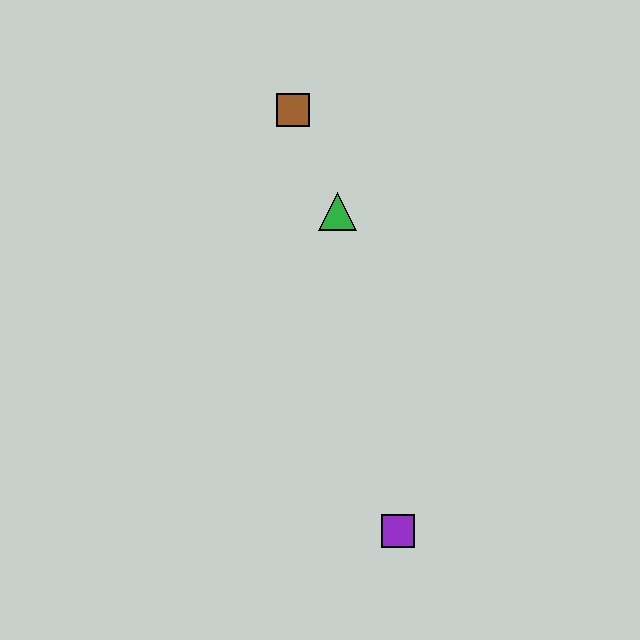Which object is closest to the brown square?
The green triangle is closest to the brown square.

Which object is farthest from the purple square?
The brown square is farthest from the purple square.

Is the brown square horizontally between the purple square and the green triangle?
No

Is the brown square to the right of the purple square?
No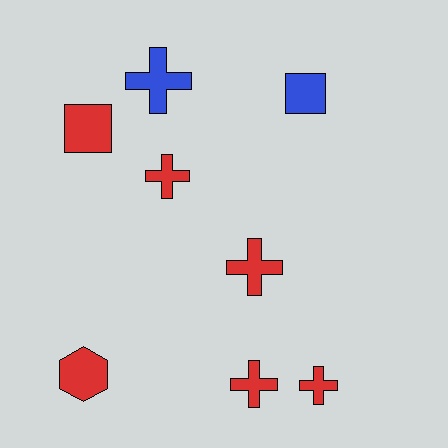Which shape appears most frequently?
Cross, with 5 objects.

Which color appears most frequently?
Red, with 6 objects.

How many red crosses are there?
There are 4 red crosses.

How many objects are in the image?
There are 8 objects.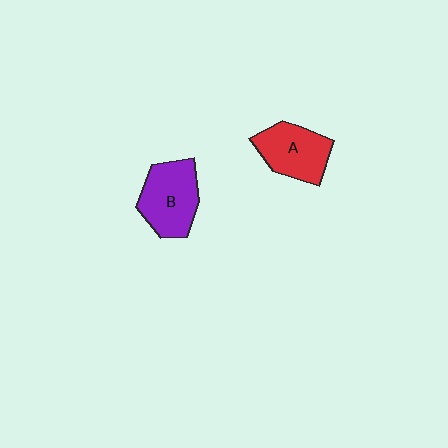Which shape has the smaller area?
Shape A (red).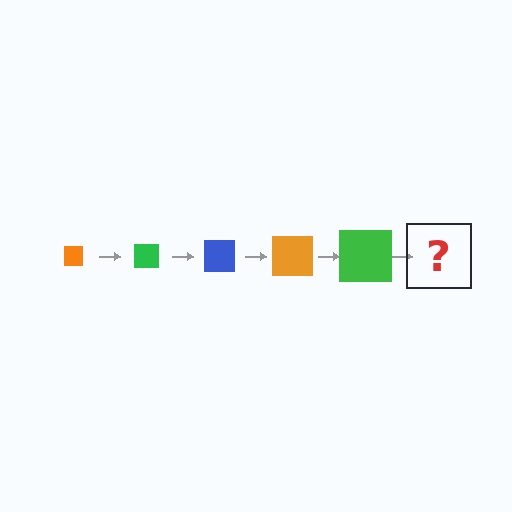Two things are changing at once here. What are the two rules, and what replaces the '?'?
The two rules are that the square grows larger each step and the color cycles through orange, green, and blue. The '?' should be a blue square, larger than the previous one.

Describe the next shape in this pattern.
It should be a blue square, larger than the previous one.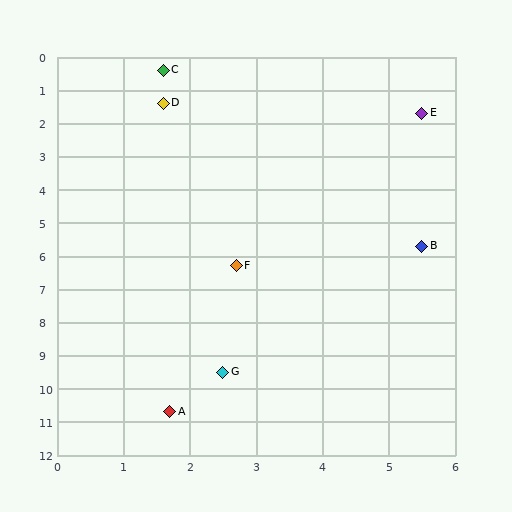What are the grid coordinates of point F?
Point F is at approximately (2.7, 6.3).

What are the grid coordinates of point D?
Point D is at approximately (1.6, 1.4).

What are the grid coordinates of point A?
Point A is at approximately (1.7, 10.7).